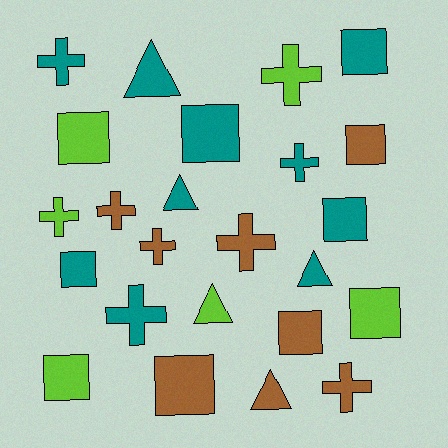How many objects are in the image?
There are 24 objects.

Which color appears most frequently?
Teal, with 10 objects.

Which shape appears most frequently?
Square, with 10 objects.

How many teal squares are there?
There are 4 teal squares.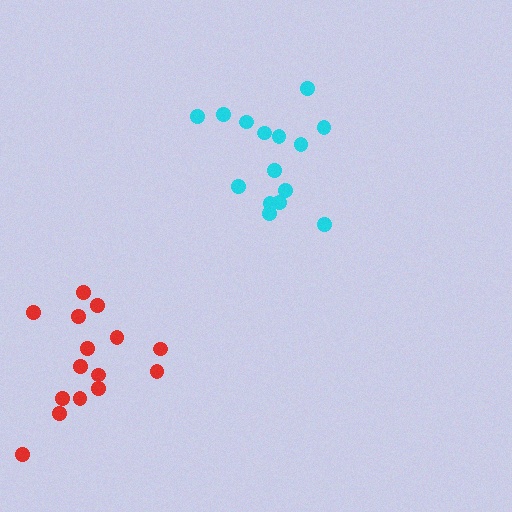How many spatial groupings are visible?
There are 2 spatial groupings.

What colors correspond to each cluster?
The clusters are colored: cyan, red.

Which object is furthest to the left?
The red cluster is leftmost.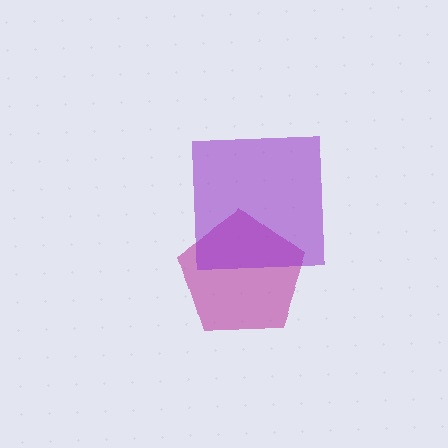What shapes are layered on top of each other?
The layered shapes are: a magenta pentagon, a purple square.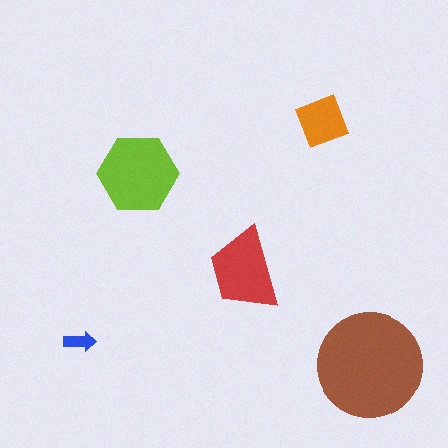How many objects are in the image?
There are 5 objects in the image.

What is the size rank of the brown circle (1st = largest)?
1st.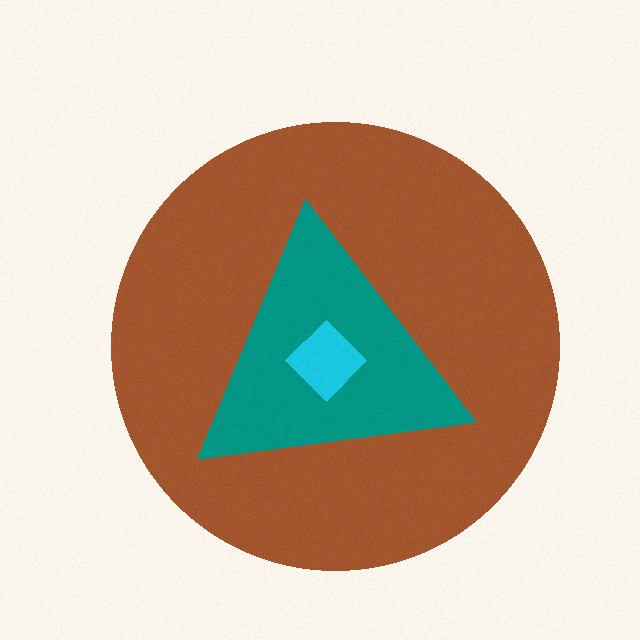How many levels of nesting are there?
3.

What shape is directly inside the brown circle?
The teal triangle.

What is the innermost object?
The cyan diamond.